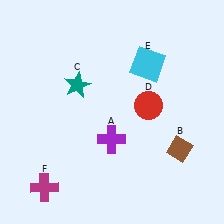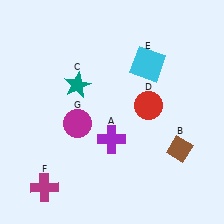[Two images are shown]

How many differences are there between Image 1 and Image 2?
There is 1 difference between the two images.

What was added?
A magenta circle (G) was added in Image 2.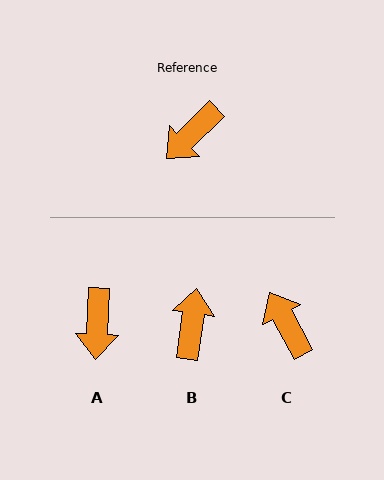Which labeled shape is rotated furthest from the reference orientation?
B, about 143 degrees away.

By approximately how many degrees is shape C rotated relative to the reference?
Approximately 106 degrees clockwise.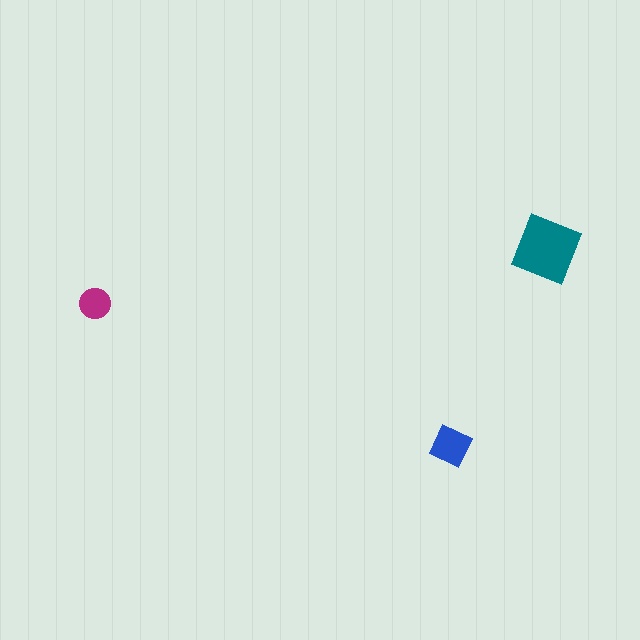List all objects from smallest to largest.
The magenta circle, the blue square, the teal diamond.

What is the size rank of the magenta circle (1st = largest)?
3rd.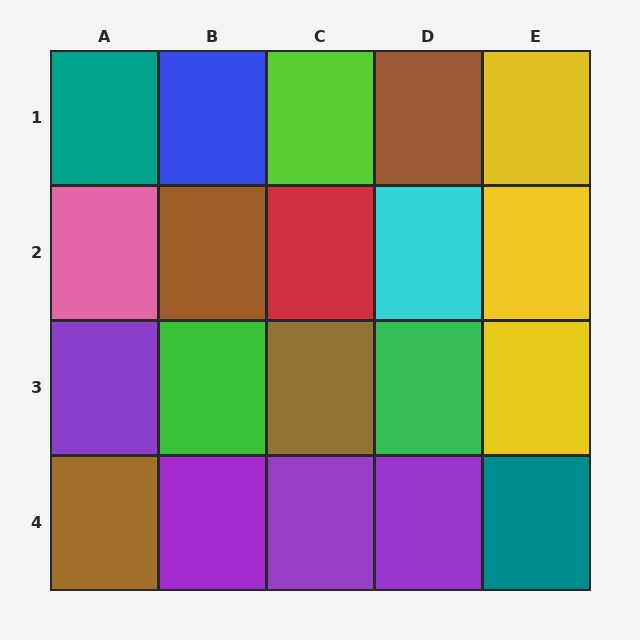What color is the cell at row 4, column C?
Purple.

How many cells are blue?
1 cell is blue.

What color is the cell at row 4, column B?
Purple.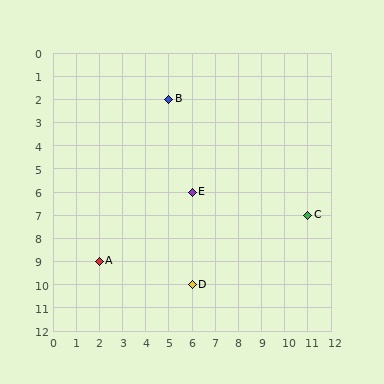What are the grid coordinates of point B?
Point B is at grid coordinates (5, 2).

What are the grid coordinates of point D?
Point D is at grid coordinates (6, 10).